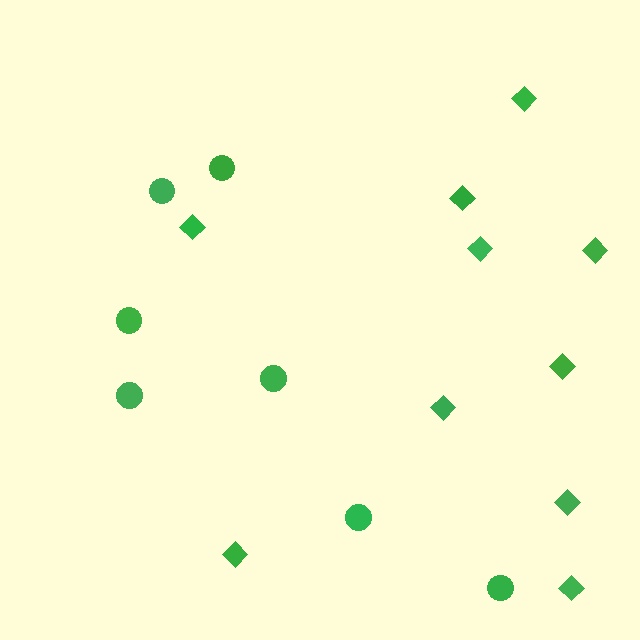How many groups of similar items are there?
There are 2 groups: one group of diamonds (10) and one group of circles (7).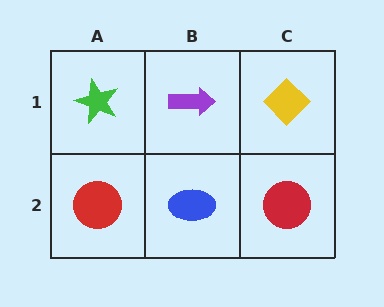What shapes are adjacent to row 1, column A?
A red circle (row 2, column A), a purple arrow (row 1, column B).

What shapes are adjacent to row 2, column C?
A yellow diamond (row 1, column C), a blue ellipse (row 2, column B).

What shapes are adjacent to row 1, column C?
A red circle (row 2, column C), a purple arrow (row 1, column B).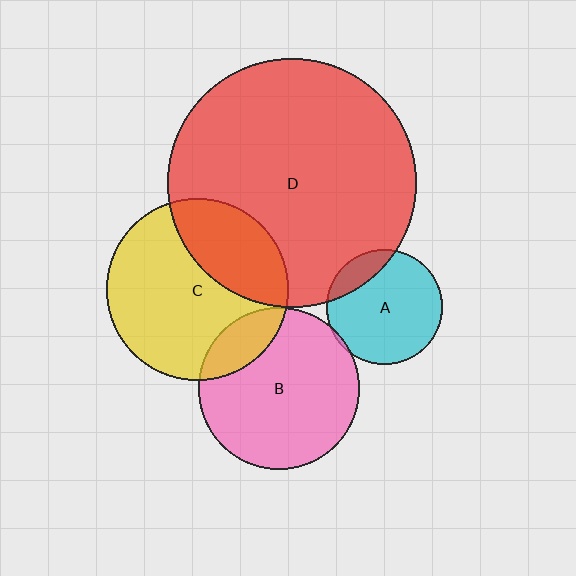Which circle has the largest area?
Circle D (red).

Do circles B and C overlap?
Yes.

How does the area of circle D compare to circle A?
Approximately 4.6 times.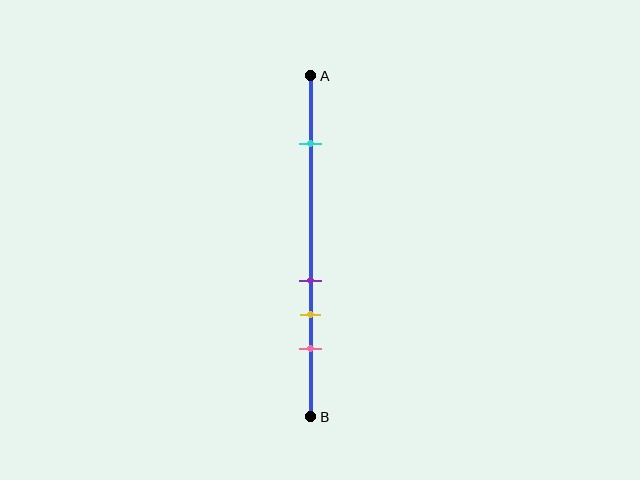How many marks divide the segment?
There are 4 marks dividing the segment.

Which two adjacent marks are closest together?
The purple and yellow marks are the closest adjacent pair.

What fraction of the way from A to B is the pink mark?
The pink mark is approximately 80% (0.8) of the way from A to B.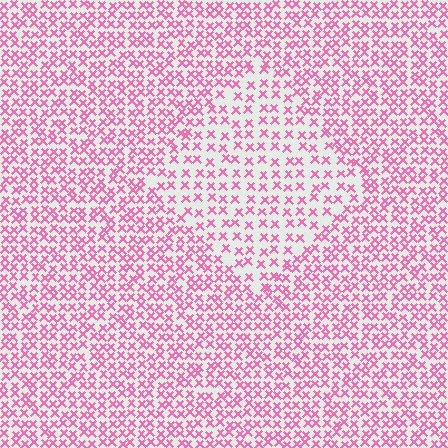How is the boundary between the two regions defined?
The boundary is defined by a change in element density (approximately 1.7x ratio). All elements are the same color, size, and shape.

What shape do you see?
I see a diamond.